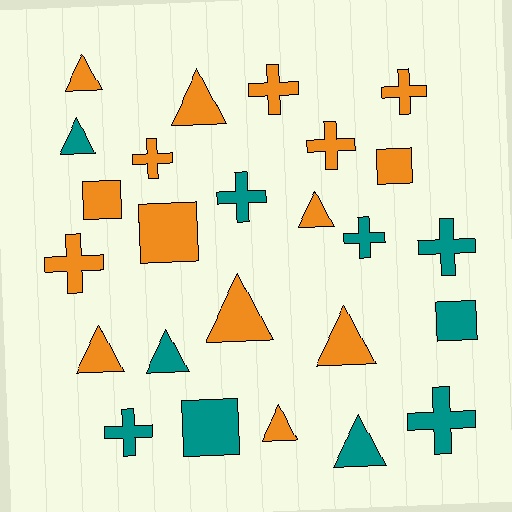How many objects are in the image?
There are 25 objects.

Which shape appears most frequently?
Cross, with 10 objects.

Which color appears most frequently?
Orange, with 15 objects.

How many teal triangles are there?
There are 3 teal triangles.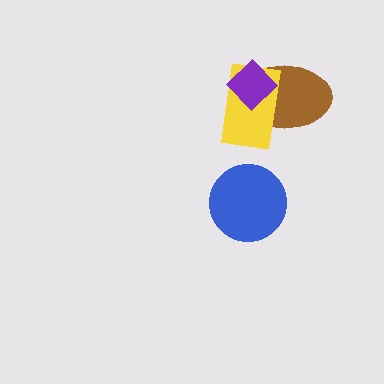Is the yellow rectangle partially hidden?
Yes, it is partially covered by another shape.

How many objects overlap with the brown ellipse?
2 objects overlap with the brown ellipse.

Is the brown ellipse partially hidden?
Yes, it is partially covered by another shape.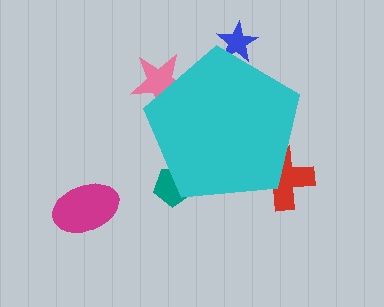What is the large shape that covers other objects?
A cyan pentagon.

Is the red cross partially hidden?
Yes, the red cross is partially hidden behind the cyan pentagon.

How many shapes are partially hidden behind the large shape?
4 shapes are partially hidden.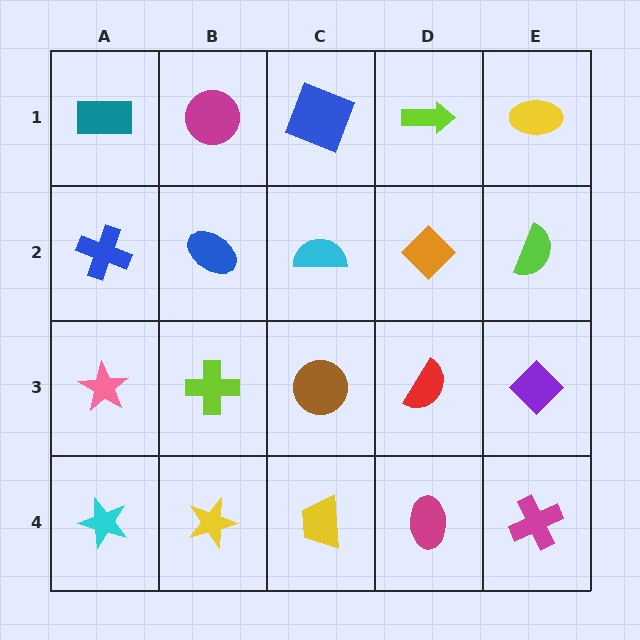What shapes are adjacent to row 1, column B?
A blue ellipse (row 2, column B), a teal rectangle (row 1, column A), a blue square (row 1, column C).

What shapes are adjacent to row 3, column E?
A lime semicircle (row 2, column E), a magenta cross (row 4, column E), a red semicircle (row 3, column D).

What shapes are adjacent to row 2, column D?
A lime arrow (row 1, column D), a red semicircle (row 3, column D), a cyan semicircle (row 2, column C), a lime semicircle (row 2, column E).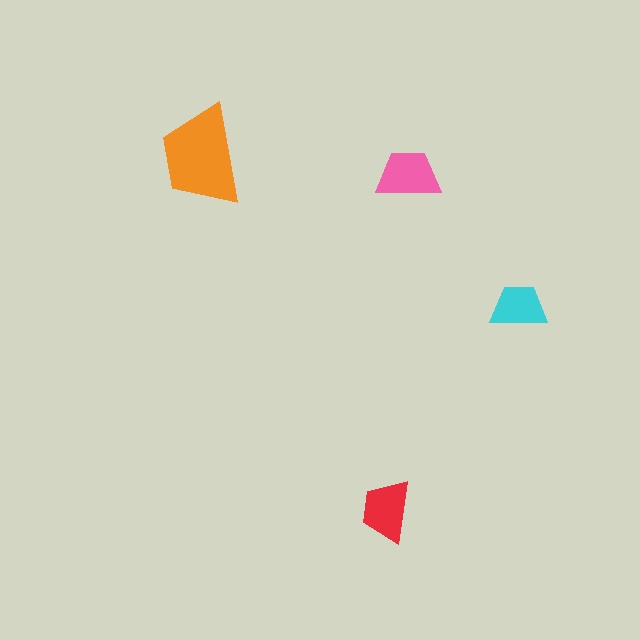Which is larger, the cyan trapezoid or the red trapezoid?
The red one.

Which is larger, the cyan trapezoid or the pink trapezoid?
The pink one.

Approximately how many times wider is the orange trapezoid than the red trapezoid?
About 1.5 times wider.